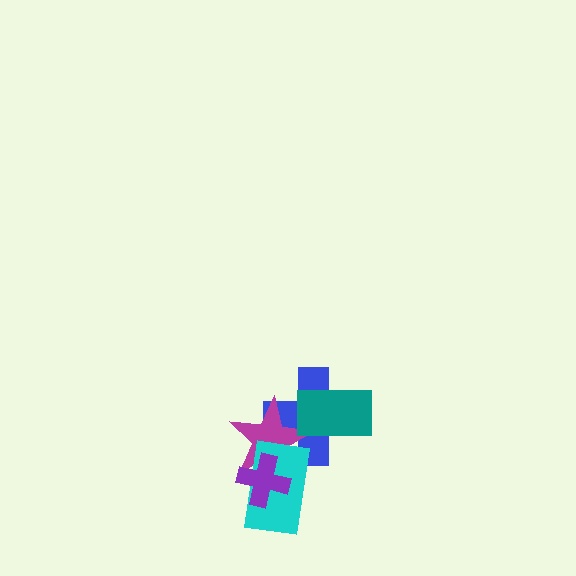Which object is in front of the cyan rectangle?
The purple cross is in front of the cyan rectangle.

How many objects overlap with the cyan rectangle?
3 objects overlap with the cyan rectangle.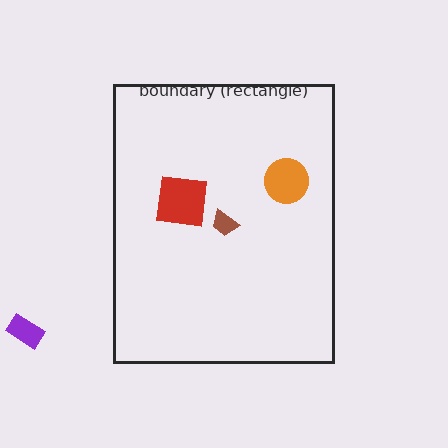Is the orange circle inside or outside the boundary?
Inside.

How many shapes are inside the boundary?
3 inside, 1 outside.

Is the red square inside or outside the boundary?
Inside.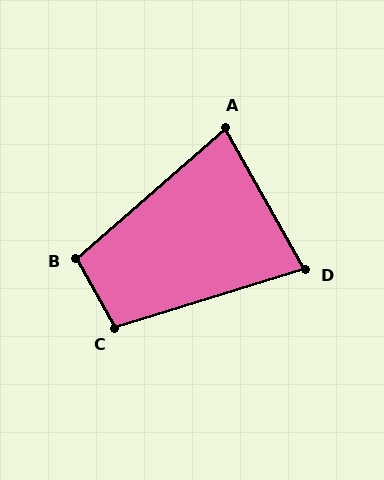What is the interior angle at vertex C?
Approximately 102 degrees (obtuse).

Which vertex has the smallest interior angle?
D, at approximately 78 degrees.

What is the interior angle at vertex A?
Approximately 78 degrees (acute).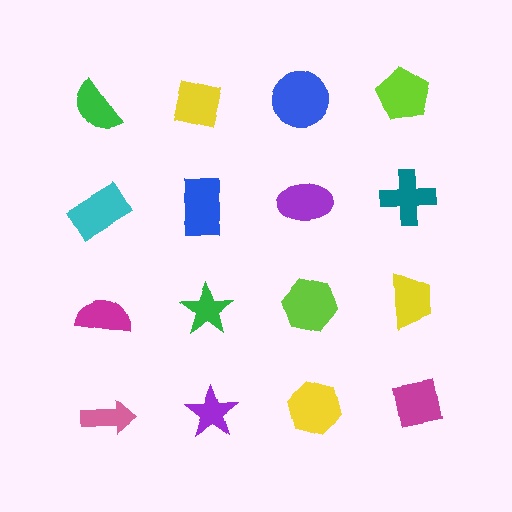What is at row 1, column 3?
A blue circle.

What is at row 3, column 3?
A lime hexagon.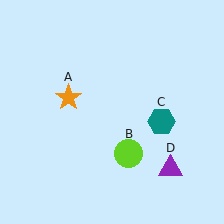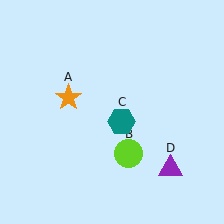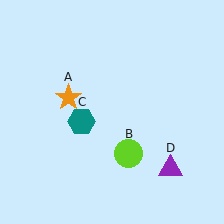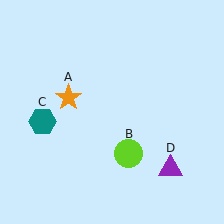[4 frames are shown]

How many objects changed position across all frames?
1 object changed position: teal hexagon (object C).